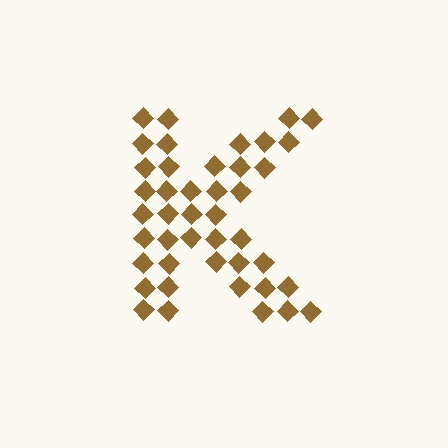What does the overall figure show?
The overall figure shows the letter K.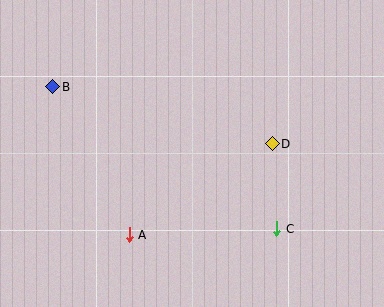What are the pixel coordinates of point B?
Point B is at (53, 87).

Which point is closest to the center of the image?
Point D at (272, 144) is closest to the center.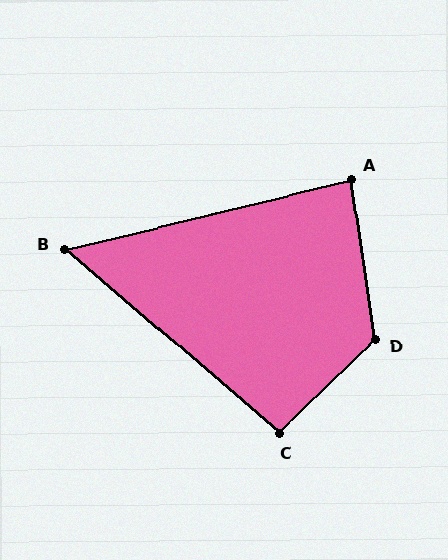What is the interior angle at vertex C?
Approximately 95 degrees (obtuse).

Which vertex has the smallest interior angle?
B, at approximately 54 degrees.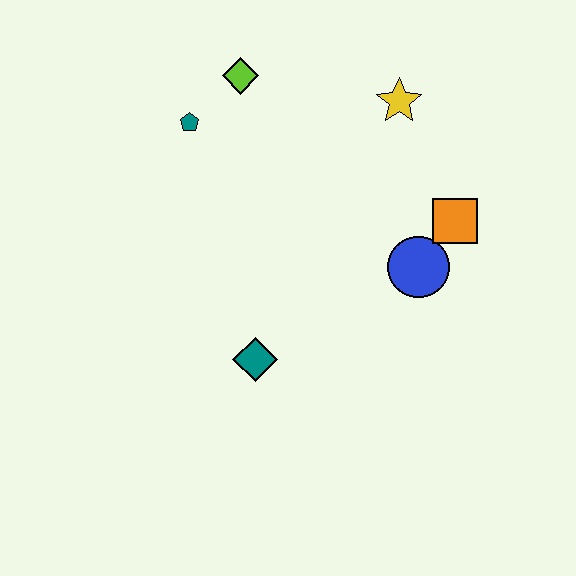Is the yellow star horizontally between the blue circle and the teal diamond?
Yes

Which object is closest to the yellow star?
The orange square is closest to the yellow star.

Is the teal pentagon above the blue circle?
Yes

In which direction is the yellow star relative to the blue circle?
The yellow star is above the blue circle.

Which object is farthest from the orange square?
The teal pentagon is farthest from the orange square.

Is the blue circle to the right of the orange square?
No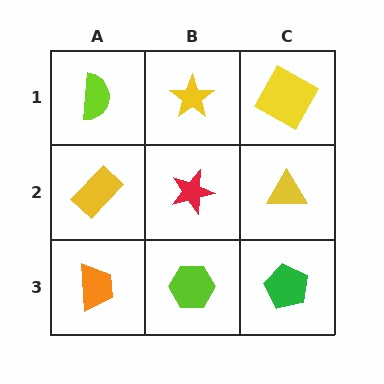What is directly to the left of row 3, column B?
An orange trapezoid.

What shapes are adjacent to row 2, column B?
A yellow star (row 1, column B), a lime hexagon (row 3, column B), a yellow rectangle (row 2, column A), a yellow triangle (row 2, column C).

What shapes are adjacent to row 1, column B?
A red star (row 2, column B), a lime semicircle (row 1, column A), a yellow square (row 1, column C).